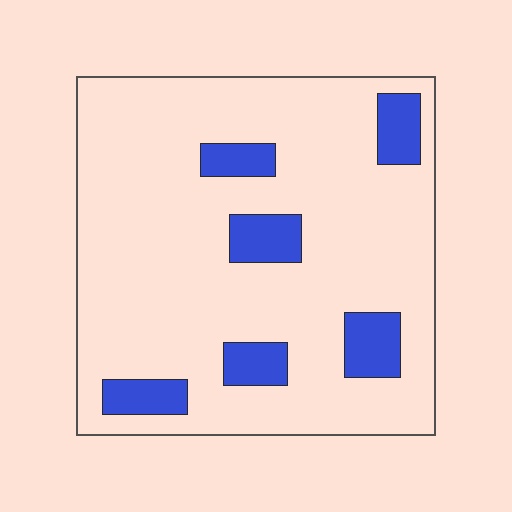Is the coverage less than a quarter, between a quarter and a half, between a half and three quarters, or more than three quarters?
Less than a quarter.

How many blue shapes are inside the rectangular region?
6.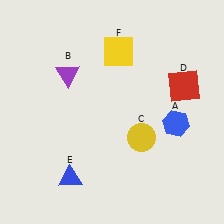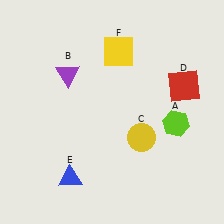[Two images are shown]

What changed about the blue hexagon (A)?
In Image 1, A is blue. In Image 2, it changed to lime.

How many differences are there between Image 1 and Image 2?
There is 1 difference between the two images.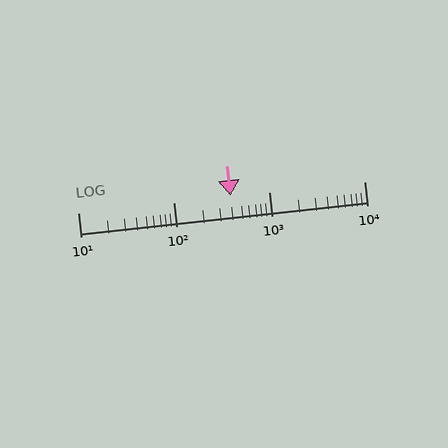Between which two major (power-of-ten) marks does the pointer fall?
The pointer is between 100 and 1000.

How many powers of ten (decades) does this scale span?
The scale spans 3 decades, from 10 to 10000.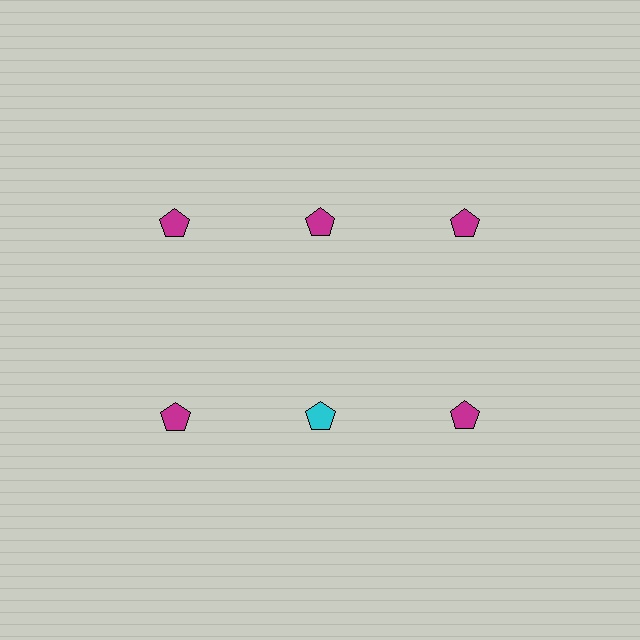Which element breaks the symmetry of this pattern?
The cyan pentagon in the second row, second from left column breaks the symmetry. All other shapes are magenta pentagons.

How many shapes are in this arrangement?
There are 6 shapes arranged in a grid pattern.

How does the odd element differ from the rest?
It has a different color: cyan instead of magenta.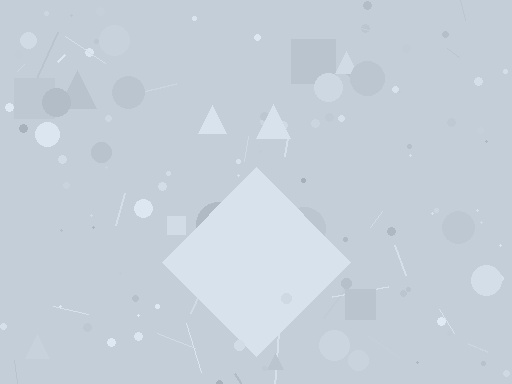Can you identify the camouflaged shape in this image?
The camouflaged shape is a diamond.